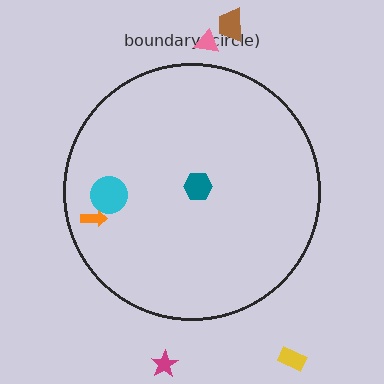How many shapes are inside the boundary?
3 inside, 4 outside.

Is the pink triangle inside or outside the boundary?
Outside.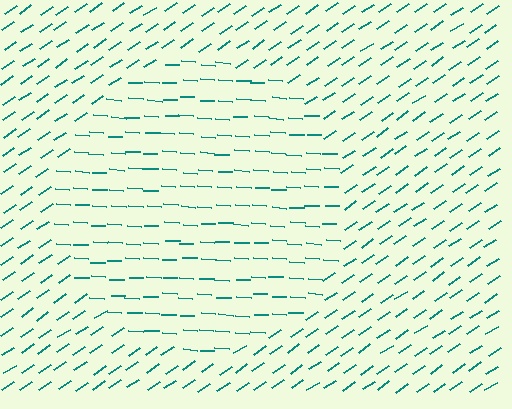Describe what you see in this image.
The image is filled with small teal line segments. A circle region in the image has lines oriented differently from the surrounding lines, creating a visible texture boundary.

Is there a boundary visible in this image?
Yes, there is a texture boundary formed by a change in line orientation.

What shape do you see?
I see a circle.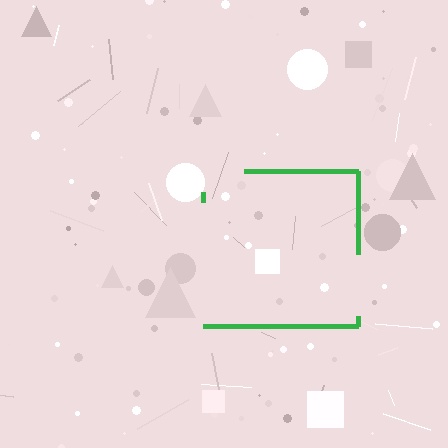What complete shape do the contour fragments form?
The contour fragments form a square.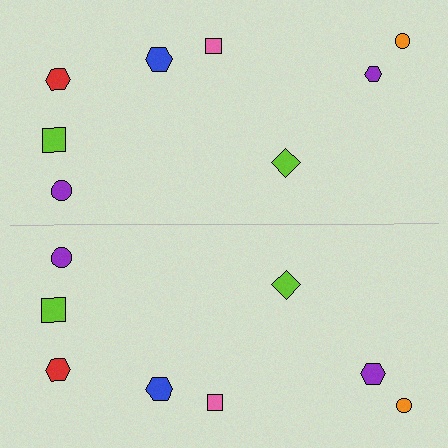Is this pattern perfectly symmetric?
No, the pattern is not perfectly symmetric. The purple hexagon on the bottom side has a different size than its mirror counterpart.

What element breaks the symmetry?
The purple hexagon on the bottom side has a different size than its mirror counterpart.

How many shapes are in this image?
There are 16 shapes in this image.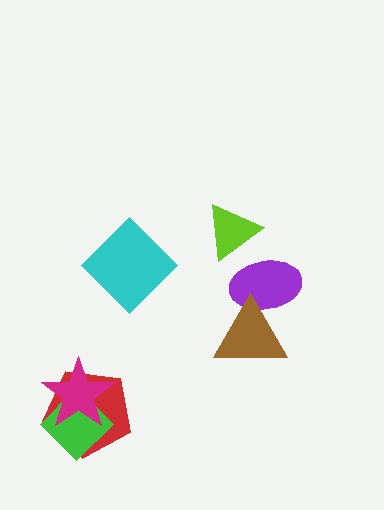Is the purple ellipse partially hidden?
Yes, it is partially covered by another shape.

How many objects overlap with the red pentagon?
2 objects overlap with the red pentagon.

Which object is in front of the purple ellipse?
The brown triangle is in front of the purple ellipse.